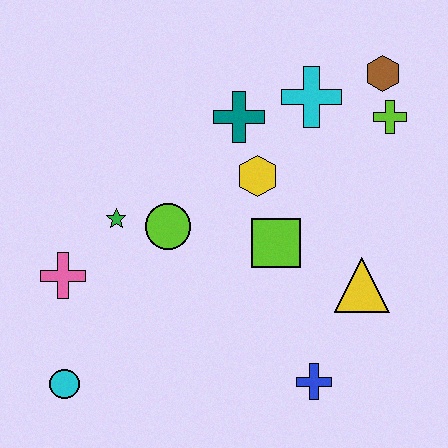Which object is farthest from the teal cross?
The cyan circle is farthest from the teal cross.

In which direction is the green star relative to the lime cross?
The green star is to the left of the lime cross.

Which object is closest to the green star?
The lime circle is closest to the green star.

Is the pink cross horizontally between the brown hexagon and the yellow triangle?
No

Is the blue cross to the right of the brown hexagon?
No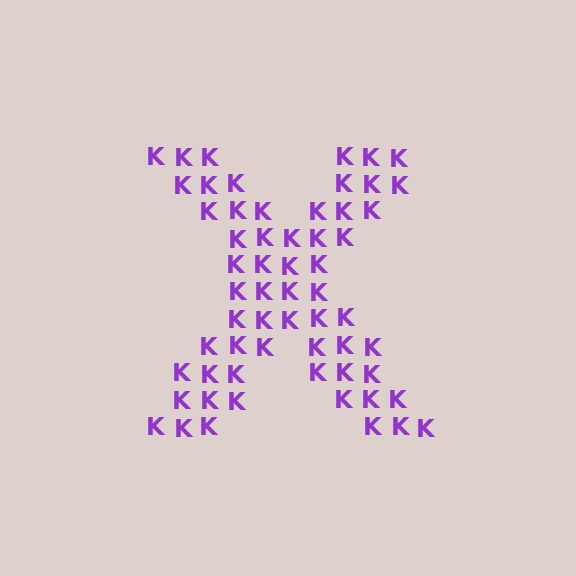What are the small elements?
The small elements are letter K's.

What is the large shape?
The large shape is the letter X.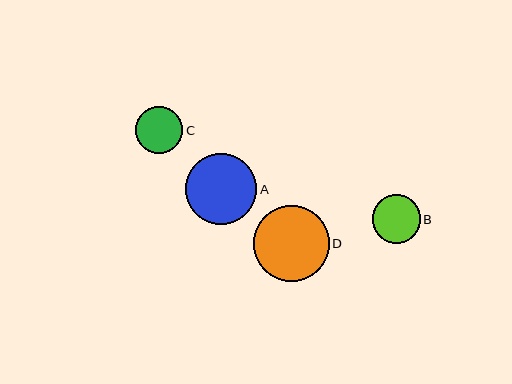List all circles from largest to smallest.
From largest to smallest: D, A, B, C.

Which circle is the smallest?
Circle C is the smallest with a size of approximately 47 pixels.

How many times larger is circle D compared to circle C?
Circle D is approximately 1.6 times the size of circle C.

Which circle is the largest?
Circle D is the largest with a size of approximately 76 pixels.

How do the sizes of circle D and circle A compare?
Circle D and circle A are approximately the same size.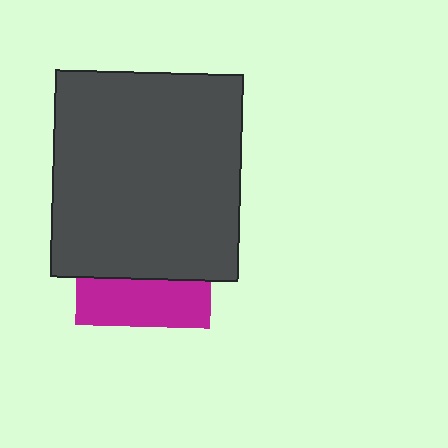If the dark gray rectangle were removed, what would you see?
You would see the complete magenta square.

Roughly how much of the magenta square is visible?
A small part of it is visible (roughly 35%).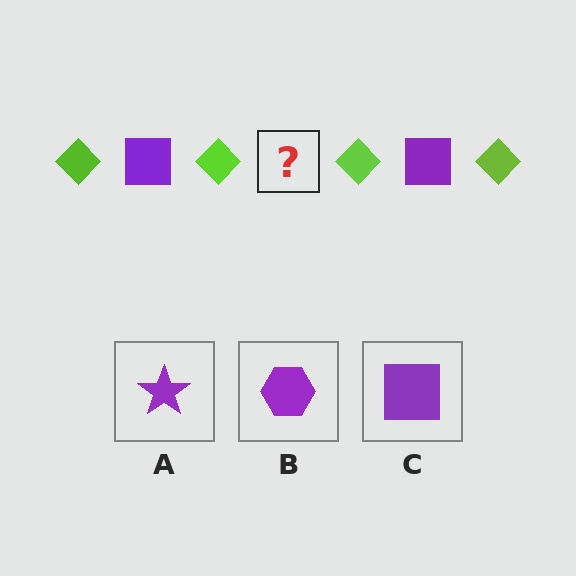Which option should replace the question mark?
Option C.